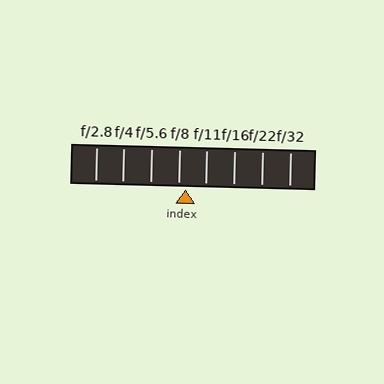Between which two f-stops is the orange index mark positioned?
The index mark is between f/8 and f/11.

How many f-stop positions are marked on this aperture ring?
There are 8 f-stop positions marked.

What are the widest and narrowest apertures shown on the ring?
The widest aperture shown is f/2.8 and the narrowest is f/32.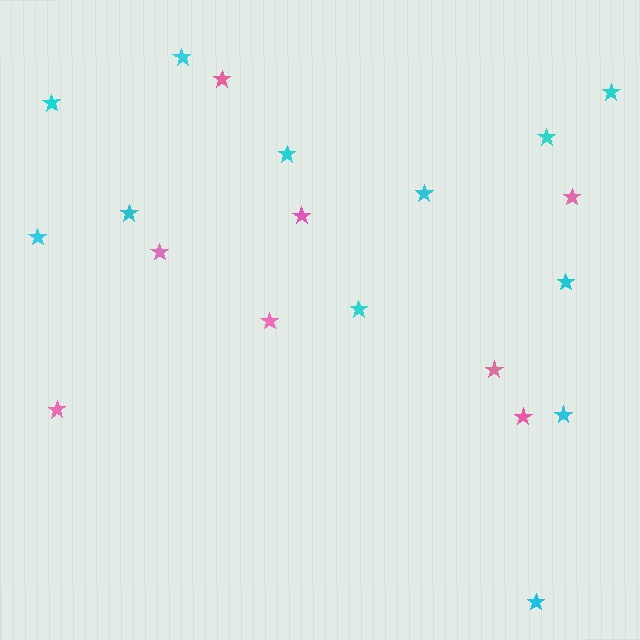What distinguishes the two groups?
There are 2 groups: one group of cyan stars (12) and one group of pink stars (8).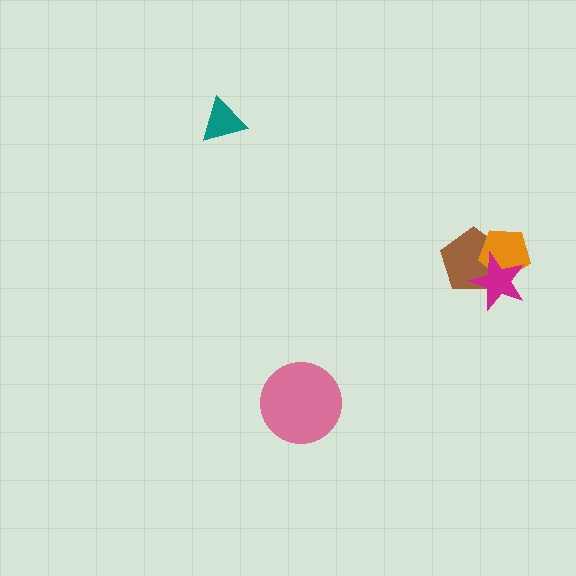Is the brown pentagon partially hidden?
Yes, it is partially covered by another shape.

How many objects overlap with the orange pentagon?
2 objects overlap with the orange pentagon.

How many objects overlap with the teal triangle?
0 objects overlap with the teal triangle.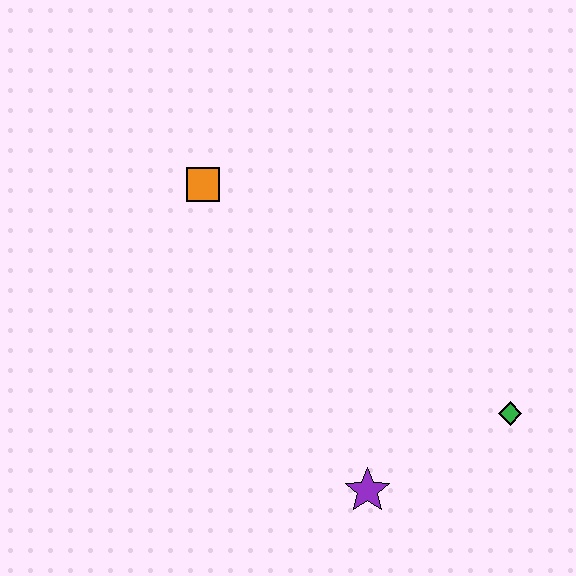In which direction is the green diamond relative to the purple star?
The green diamond is to the right of the purple star.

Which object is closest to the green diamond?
The purple star is closest to the green diamond.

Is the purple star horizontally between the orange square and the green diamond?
Yes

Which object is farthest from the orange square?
The green diamond is farthest from the orange square.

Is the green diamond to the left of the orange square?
No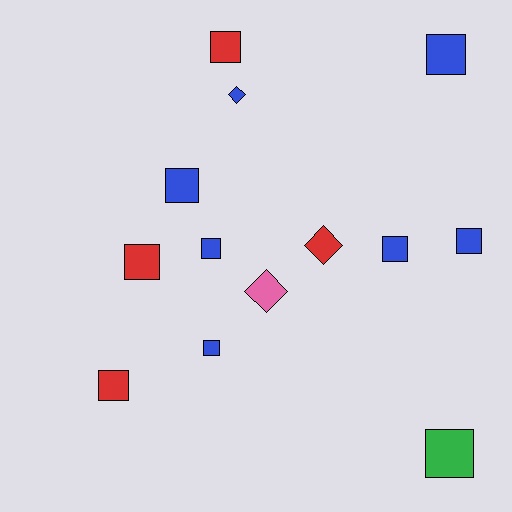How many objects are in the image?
There are 13 objects.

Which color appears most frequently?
Blue, with 7 objects.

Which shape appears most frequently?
Square, with 10 objects.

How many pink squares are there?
There are no pink squares.